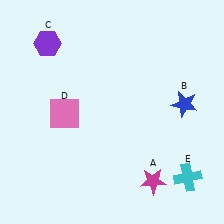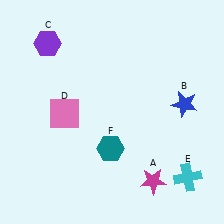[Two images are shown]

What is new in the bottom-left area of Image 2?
A teal hexagon (F) was added in the bottom-left area of Image 2.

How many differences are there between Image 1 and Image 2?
There is 1 difference between the two images.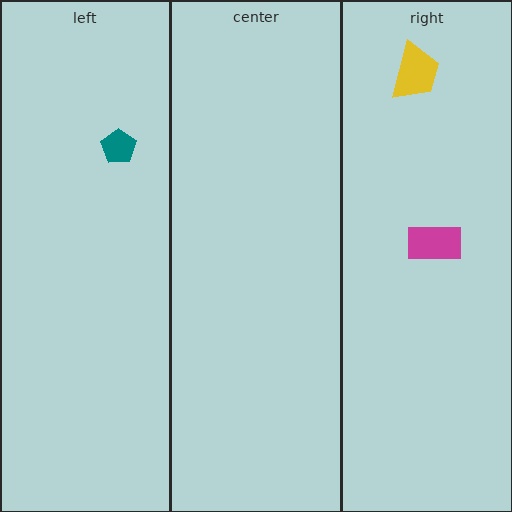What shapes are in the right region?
The yellow trapezoid, the magenta rectangle.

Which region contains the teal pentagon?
The left region.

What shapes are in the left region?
The teal pentagon.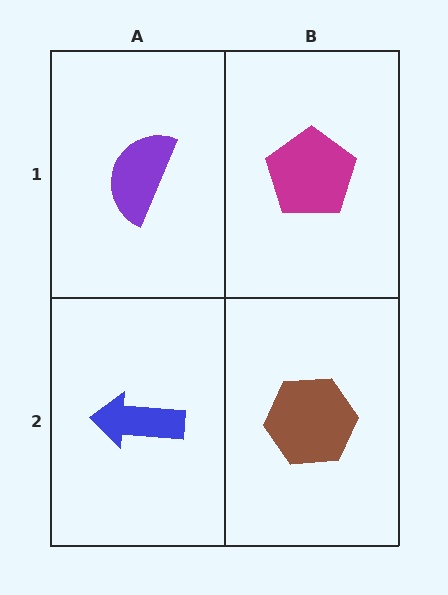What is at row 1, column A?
A purple semicircle.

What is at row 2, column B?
A brown hexagon.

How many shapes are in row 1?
2 shapes.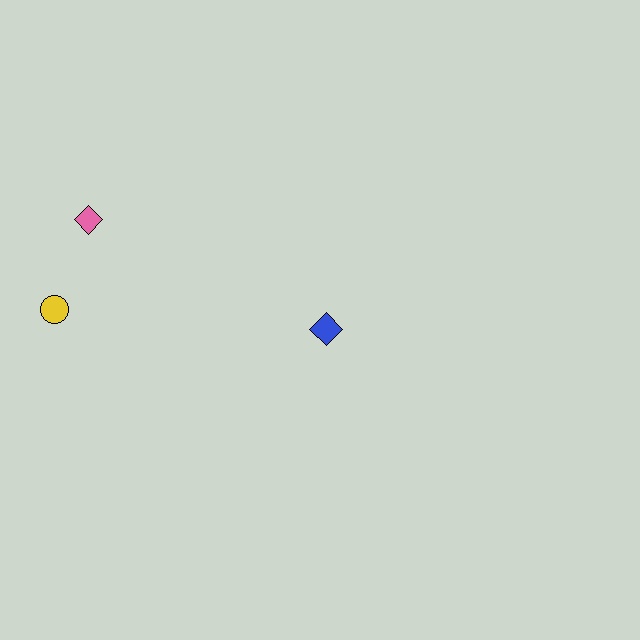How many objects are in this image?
There are 3 objects.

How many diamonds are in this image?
There are 2 diamonds.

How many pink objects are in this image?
There is 1 pink object.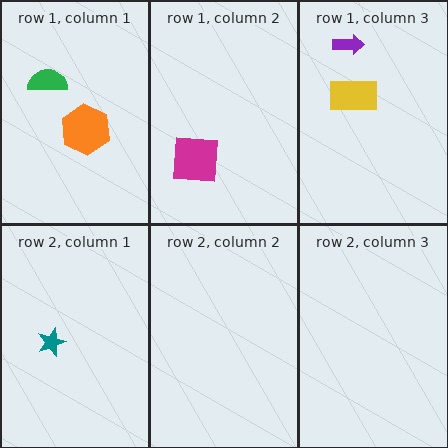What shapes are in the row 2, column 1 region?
The teal star.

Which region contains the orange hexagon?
The row 1, column 1 region.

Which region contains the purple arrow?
The row 1, column 3 region.